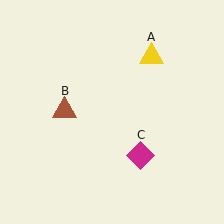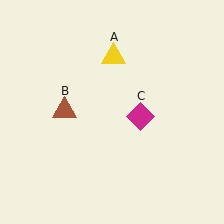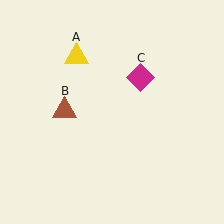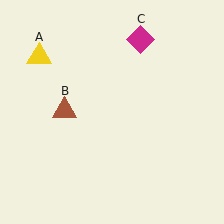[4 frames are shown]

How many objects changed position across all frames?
2 objects changed position: yellow triangle (object A), magenta diamond (object C).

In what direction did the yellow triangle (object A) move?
The yellow triangle (object A) moved left.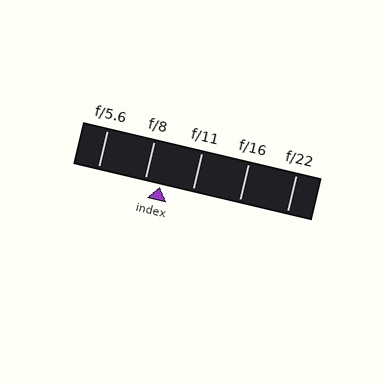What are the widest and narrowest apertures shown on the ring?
The widest aperture shown is f/5.6 and the narrowest is f/22.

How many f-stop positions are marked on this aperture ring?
There are 5 f-stop positions marked.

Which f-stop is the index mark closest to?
The index mark is closest to f/8.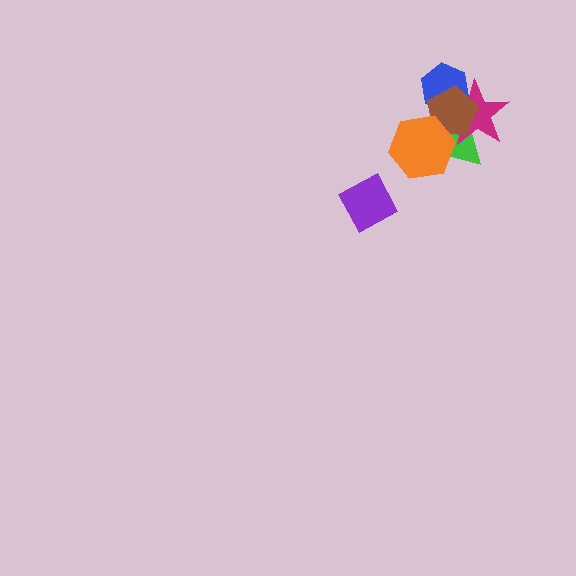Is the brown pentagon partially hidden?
Yes, it is partially covered by another shape.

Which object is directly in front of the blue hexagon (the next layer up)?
The magenta star is directly in front of the blue hexagon.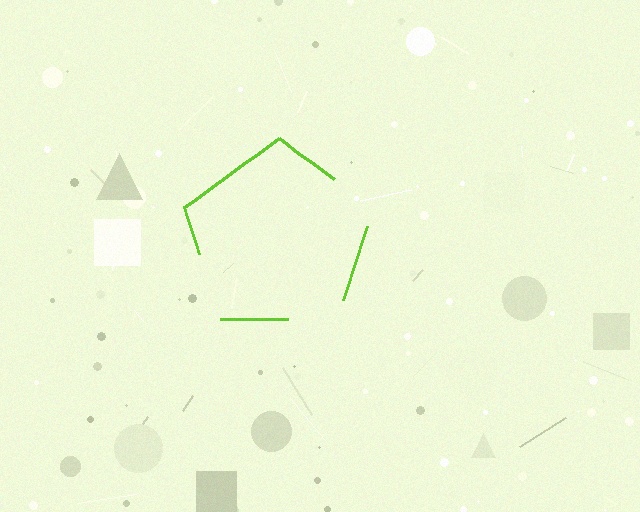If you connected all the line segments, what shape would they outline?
They would outline a pentagon.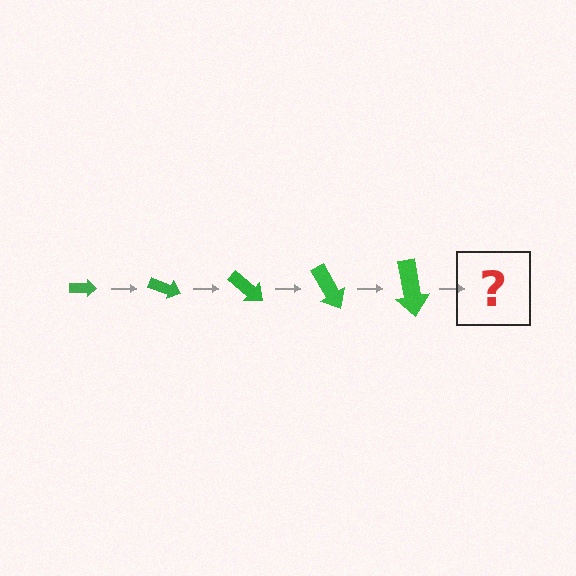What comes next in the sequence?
The next element should be an arrow, larger than the previous one and rotated 100 degrees from the start.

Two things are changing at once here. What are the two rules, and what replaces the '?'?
The two rules are that the arrow grows larger each step and it rotates 20 degrees each step. The '?' should be an arrow, larger than the previous one and rotated 100 degrees from the start.